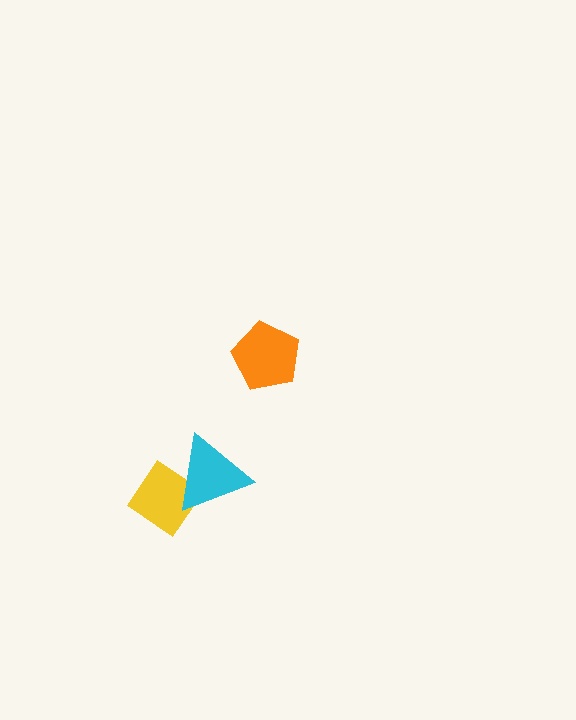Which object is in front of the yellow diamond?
The cyan triangle is in front of the yellow diamond.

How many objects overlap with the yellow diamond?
1 object overlaps with the yellow diamond.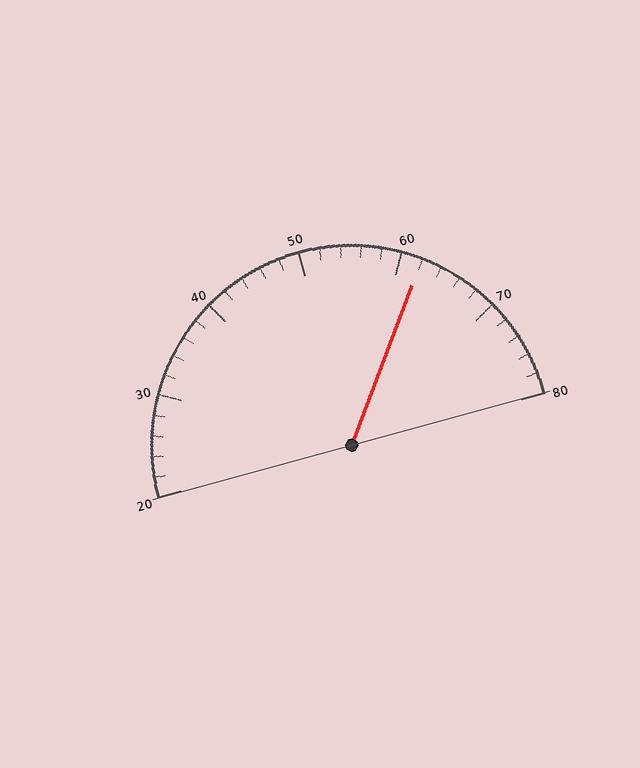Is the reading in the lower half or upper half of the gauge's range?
The reading is in the upper half of the range (20 to 80).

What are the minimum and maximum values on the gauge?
The gauge ranges from 20 to 80.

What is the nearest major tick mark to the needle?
The nearest major tick mark is 60.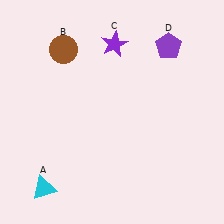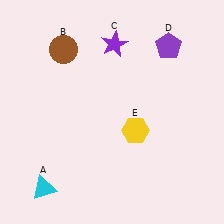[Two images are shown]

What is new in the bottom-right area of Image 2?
A yellow hexagon (E) was added in the bottom-right area of Image 2.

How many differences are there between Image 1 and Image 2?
There is 1 difference between the two images.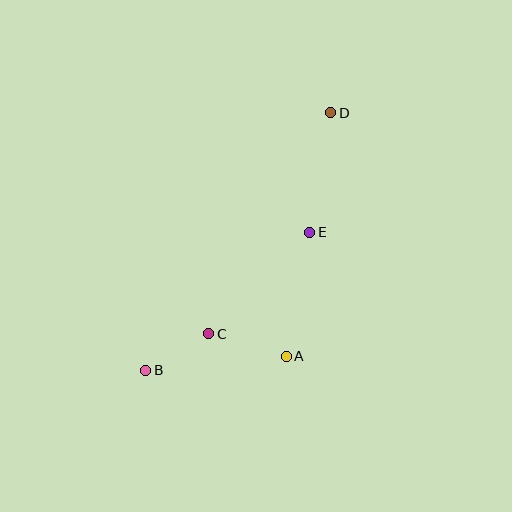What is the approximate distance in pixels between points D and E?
The distance between D and E is approximately 122 pixels.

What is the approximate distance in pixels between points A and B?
The distance between A and B is approximately 141 pixels.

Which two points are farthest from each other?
Points B and D are farthest from each other.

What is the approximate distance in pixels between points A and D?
The distance between A and D is approximately 248 pixels.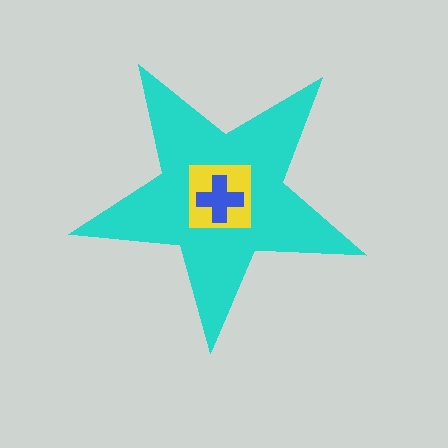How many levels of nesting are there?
3.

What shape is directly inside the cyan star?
The yellow square.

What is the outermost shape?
The cyan star.